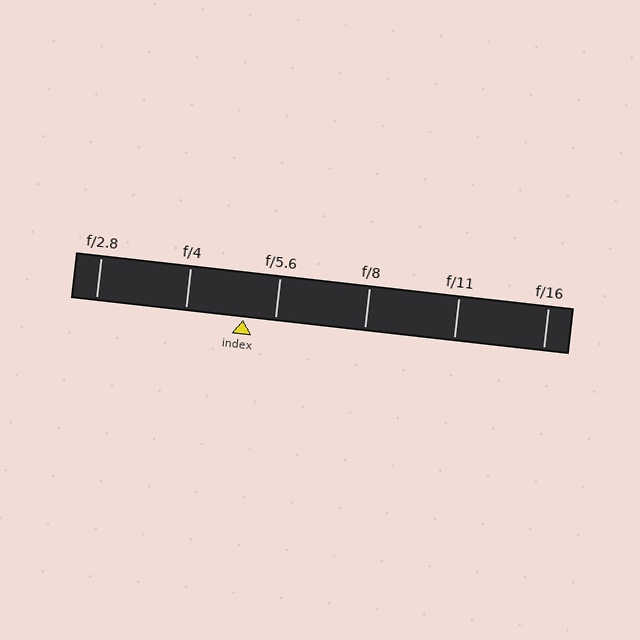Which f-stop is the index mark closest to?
The index mark is closest to f/5.6.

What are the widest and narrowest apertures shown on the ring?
The widest aperture shown is f/2.8 and the narrowest is f/16.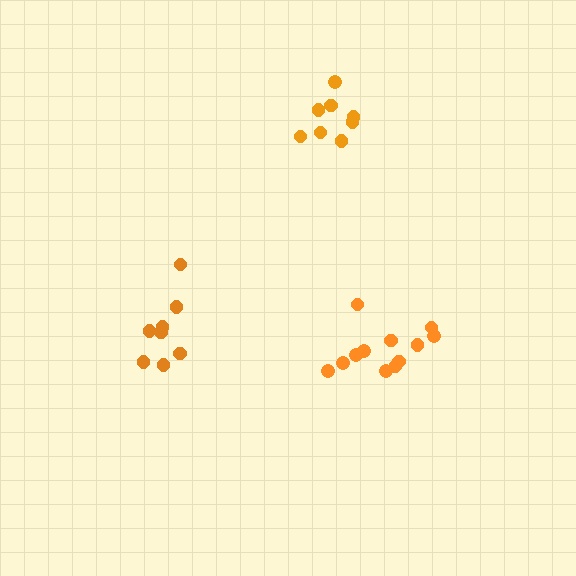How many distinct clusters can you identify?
There are 3 distinct clusters.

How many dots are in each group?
Group 1: 12 dots, Group 2: 8 dots, Group 3: 8 dots (28 total).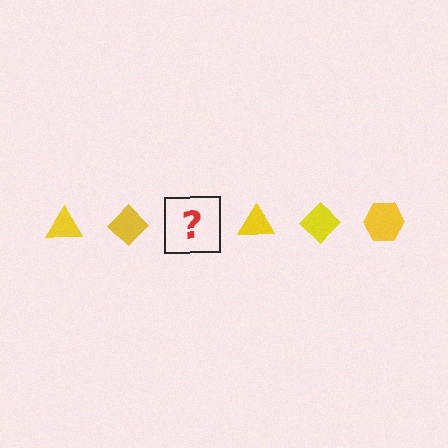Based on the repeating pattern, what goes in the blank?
The blank should be a yellow hexagon.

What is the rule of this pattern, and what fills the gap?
The rule is that the pattern cycles through triangle, diamond, hexagon shapes in yellow. The gap should be filled with a yellow hexagon.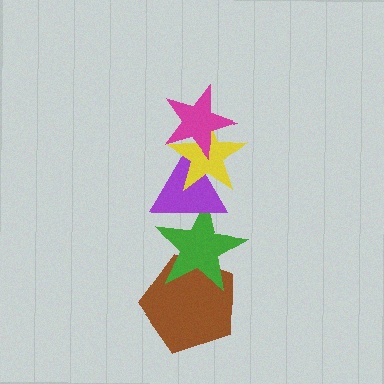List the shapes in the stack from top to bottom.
From top to bottom: the magenta star, the yellow star, the purple triangle, the green star, the brown pentagon.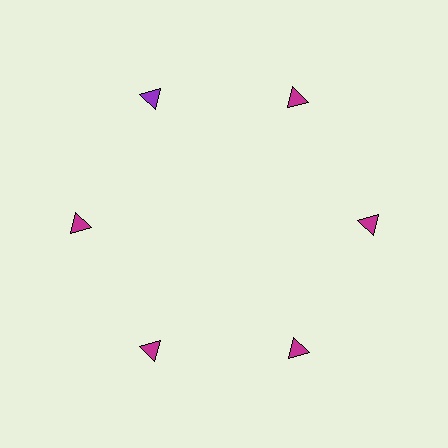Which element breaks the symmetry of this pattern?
The purple triangle at roughly the 11 o'clock position breaks the symmetry. All other shapes are magenta triangles.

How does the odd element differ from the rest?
It has a different color: purple instead of magenta.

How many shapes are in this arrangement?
There are 6 shapes arranged in a ring pattern.